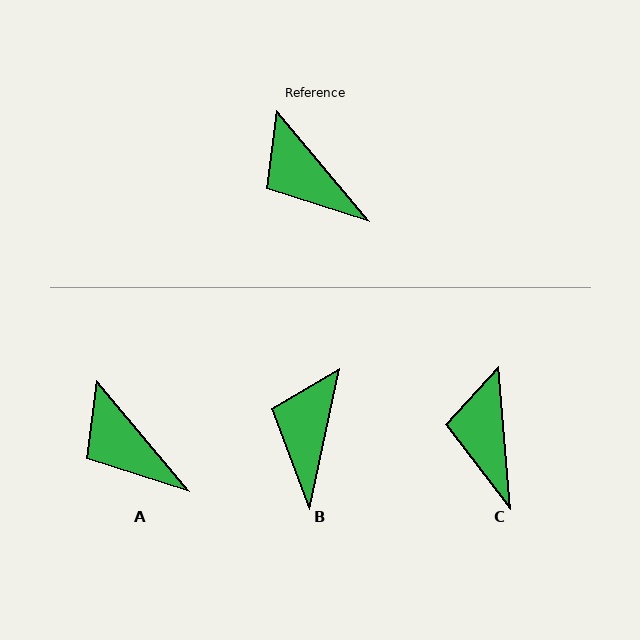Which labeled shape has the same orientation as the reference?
A.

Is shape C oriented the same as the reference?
No, it is off by about 35 degrees.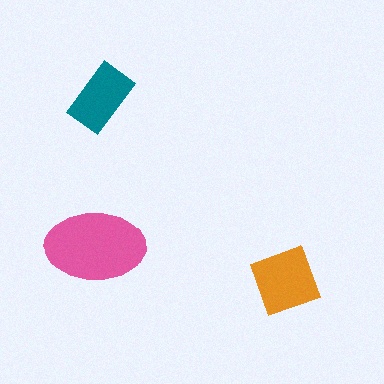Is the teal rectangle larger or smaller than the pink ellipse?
Smaller.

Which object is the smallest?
The teal rectangle.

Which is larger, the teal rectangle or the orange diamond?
The orange diamond.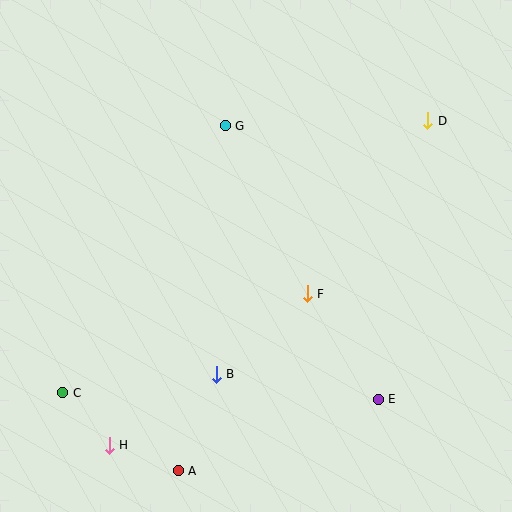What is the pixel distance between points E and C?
The distance between E and C is 315 pixels.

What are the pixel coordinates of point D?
Point D is at (428, 121).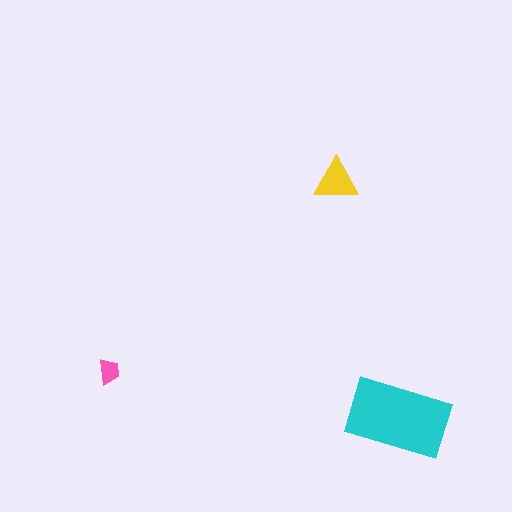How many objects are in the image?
There are 3 objects in the image.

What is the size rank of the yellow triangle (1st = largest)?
2nd.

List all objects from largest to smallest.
The cyan rectangle, the yellow triangle, the pink trapezoid.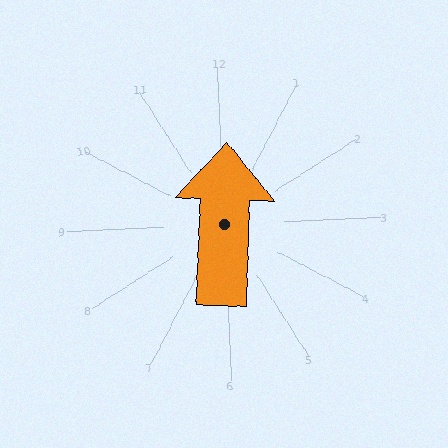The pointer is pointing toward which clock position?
Roughly 12 o'clock.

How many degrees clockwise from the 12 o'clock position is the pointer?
Approximately 5 degrees.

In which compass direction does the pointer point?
North.